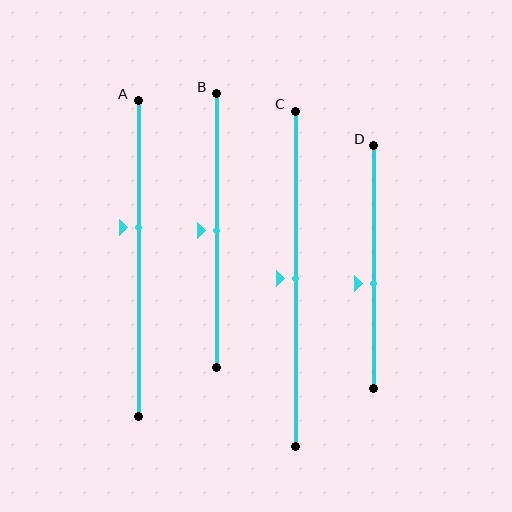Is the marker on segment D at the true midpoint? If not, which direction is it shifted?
No, the marker on segment D is shifted downward by about 7% of the segment length.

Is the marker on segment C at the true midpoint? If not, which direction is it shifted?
Yes, the marker on segment C is at the true midpoint.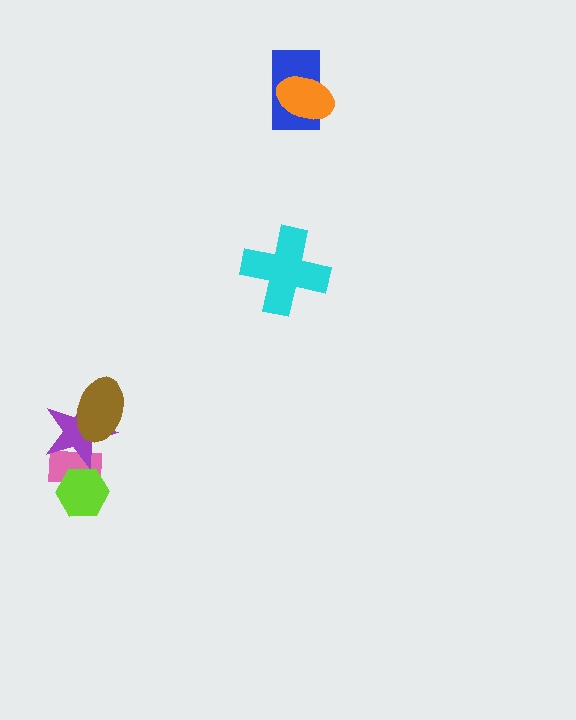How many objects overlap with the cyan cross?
0 objects overlap with the cyan cross.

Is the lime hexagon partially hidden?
No, no other shape covers it.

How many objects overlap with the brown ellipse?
1 object overlaps with the brown ellipse.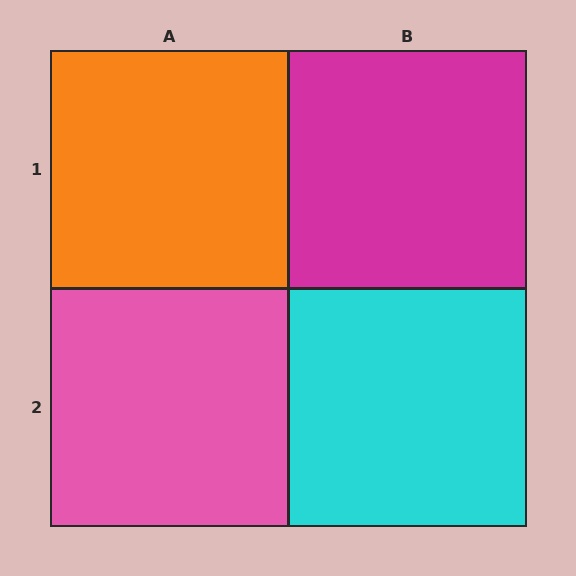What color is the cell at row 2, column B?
Cyan.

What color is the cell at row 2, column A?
Pink.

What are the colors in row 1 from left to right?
Orange, magenta.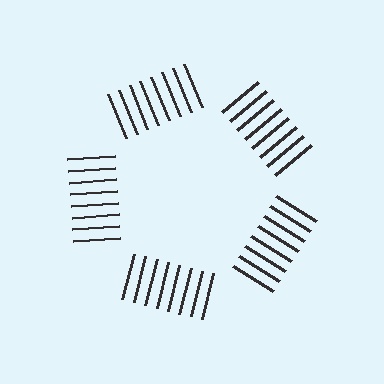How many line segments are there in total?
40 — 8 along each of the 5 edges.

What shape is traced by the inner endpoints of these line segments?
An illusory pentagon — the line segments terminate on its edges but no continuous stroke is drawn.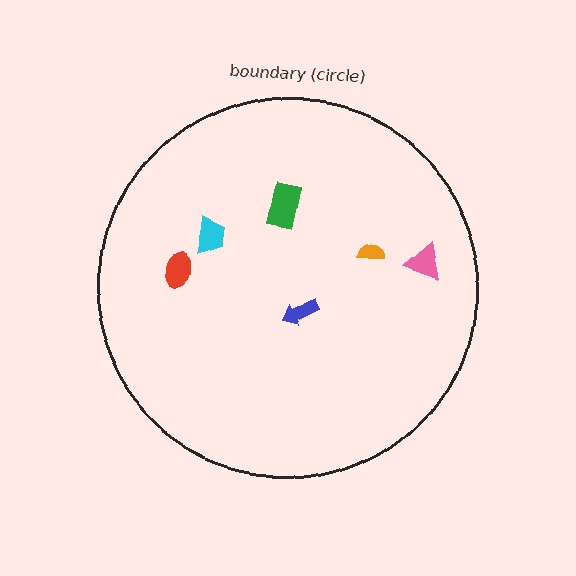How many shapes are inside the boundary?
6 inside, 0 outside.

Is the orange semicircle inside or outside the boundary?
Inside.